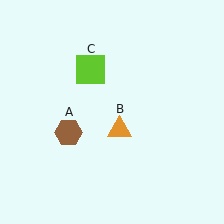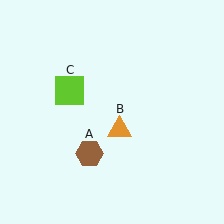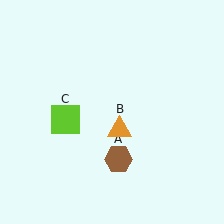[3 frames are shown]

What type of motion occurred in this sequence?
The brown hexagon (object A), lime square (object C) rotated counterclockwise around the center of the scene.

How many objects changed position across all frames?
2 objects changed position: brown hexagon (object A), lime square (object C).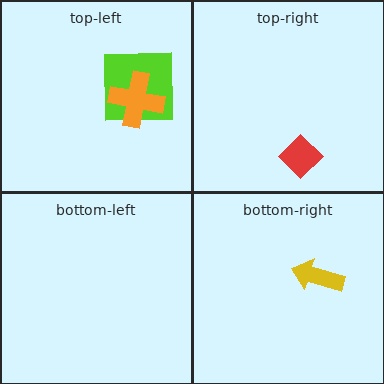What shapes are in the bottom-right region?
The yellow arrow.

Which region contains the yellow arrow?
The bottom-right region.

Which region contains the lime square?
The top-left region.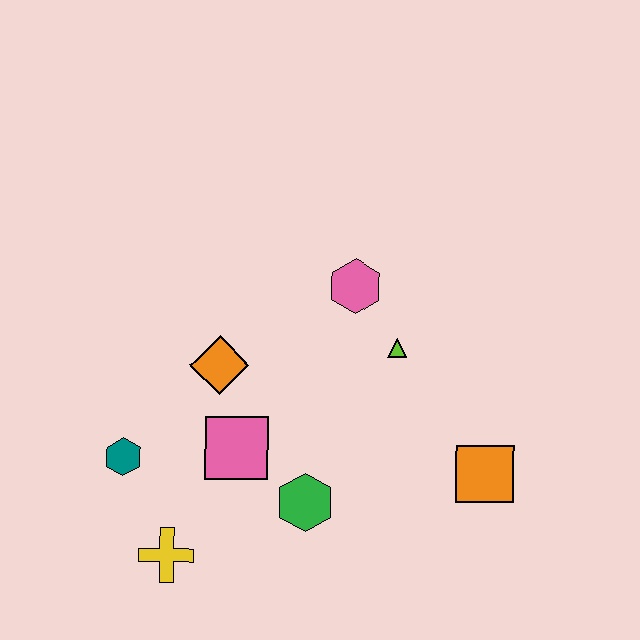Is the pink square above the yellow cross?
Yes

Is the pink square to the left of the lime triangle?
Yes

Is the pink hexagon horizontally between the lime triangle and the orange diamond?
Yes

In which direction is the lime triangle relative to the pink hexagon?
The lime triangle is below the pink hexagon.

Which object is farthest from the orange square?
The teal hexagon is farthest from the orange square.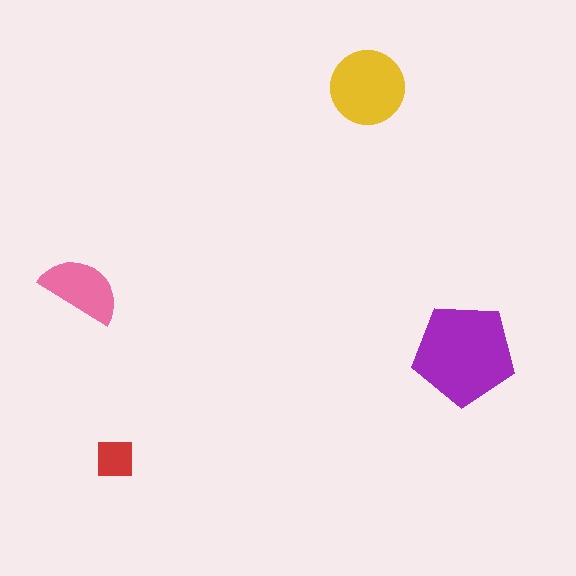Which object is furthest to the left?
The pink semicircle is leftmost.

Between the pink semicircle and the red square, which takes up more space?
The pink semicircle.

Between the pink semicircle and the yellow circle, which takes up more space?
The yellow circle.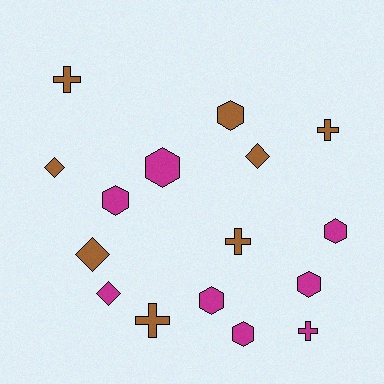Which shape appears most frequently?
Hexagon, with 7 objects.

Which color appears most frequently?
Magenta, with 8 objects.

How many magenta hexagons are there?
There are 6 magenta hexagons.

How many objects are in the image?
There are 16 objects.